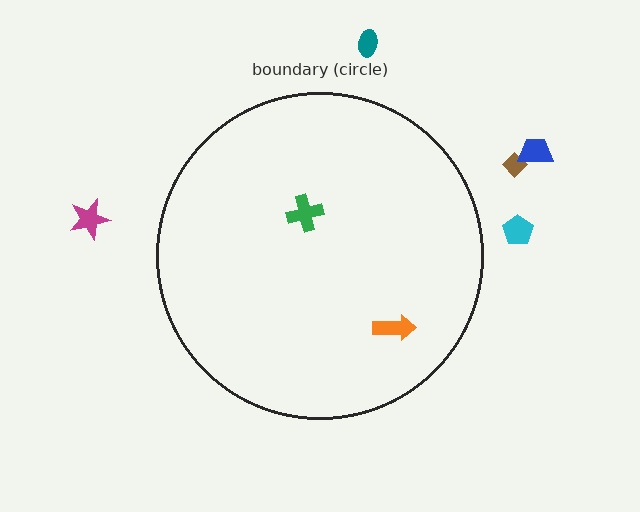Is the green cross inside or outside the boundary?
Inside.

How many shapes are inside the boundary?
2 inside, 5 outside.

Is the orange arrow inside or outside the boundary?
Inside.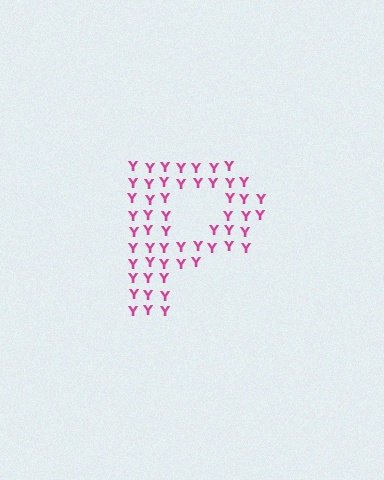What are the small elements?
The small elements are letter Y's.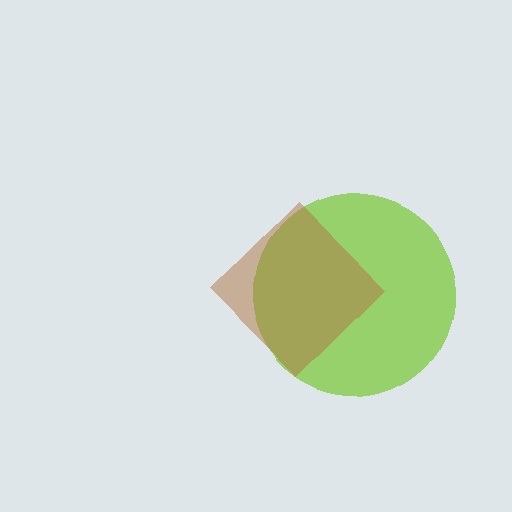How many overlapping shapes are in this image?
There are 2 overlapping shapes in the image.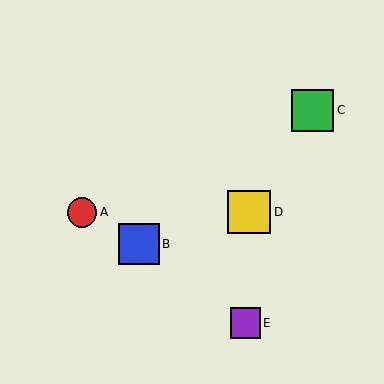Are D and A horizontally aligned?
Yes, both are at y≈212.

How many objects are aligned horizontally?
2 objects (A, D) are aligned horizontally.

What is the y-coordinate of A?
Object A is at y≈212.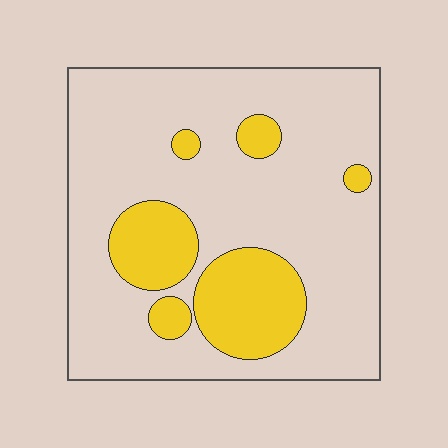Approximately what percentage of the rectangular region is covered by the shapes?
Approximately 20%.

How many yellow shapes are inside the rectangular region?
6.